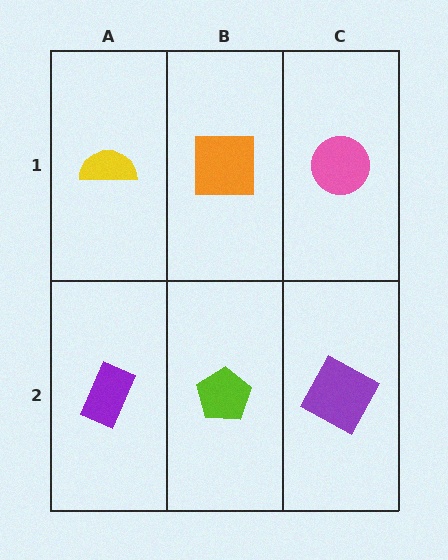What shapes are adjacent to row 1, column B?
A lime pentagon (row 2, column B), a yellow semicircle (row 1, column A), a pink circle (row 1, column C).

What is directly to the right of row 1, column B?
A pink circle.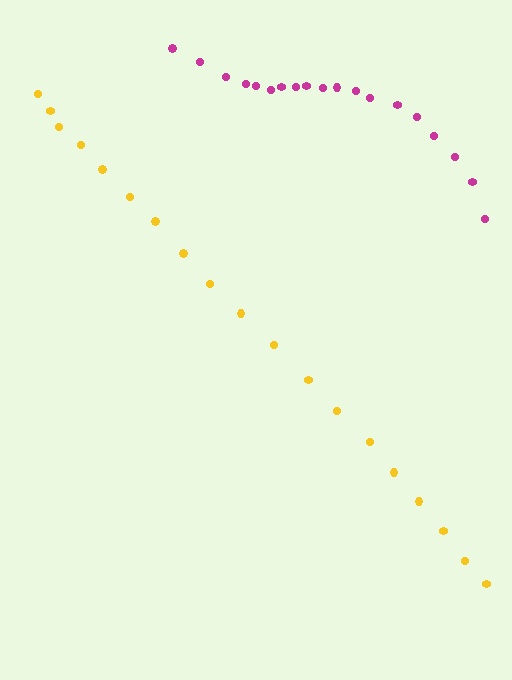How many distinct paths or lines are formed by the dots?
There are 2 distinct paths.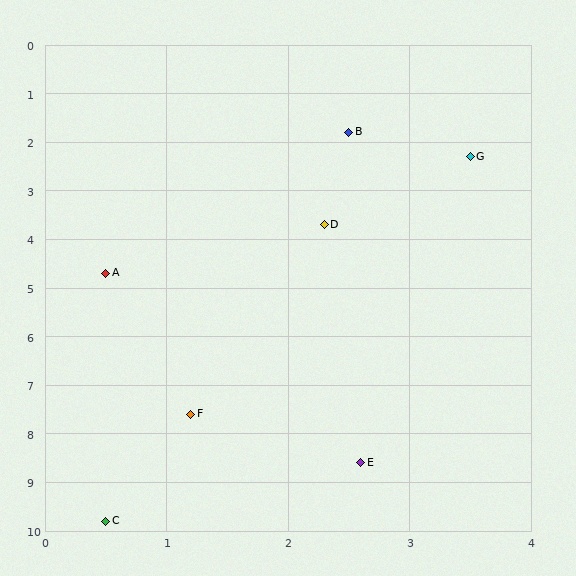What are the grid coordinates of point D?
Point D is at approximately (2.3, 3.7).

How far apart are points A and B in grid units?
Points A and B are about 3.5 grid units apart.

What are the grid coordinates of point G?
Point G is at approximately (3.5, 2.3).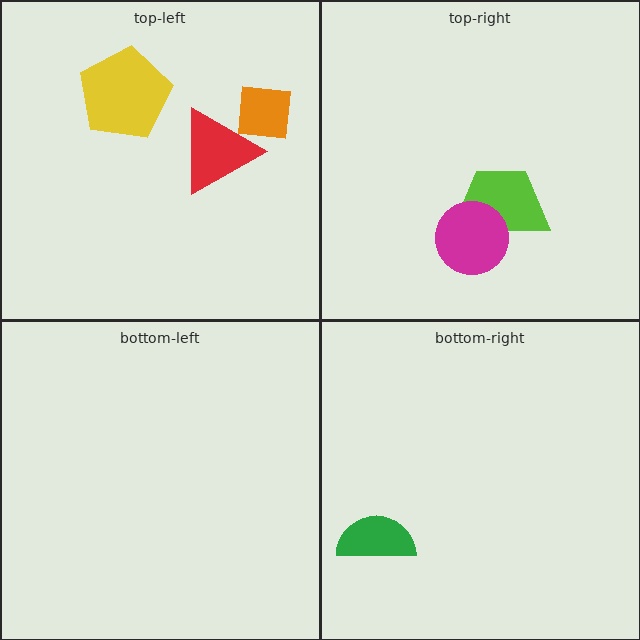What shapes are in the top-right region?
The lime trapezoid, the magenta circle.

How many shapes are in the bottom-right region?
1.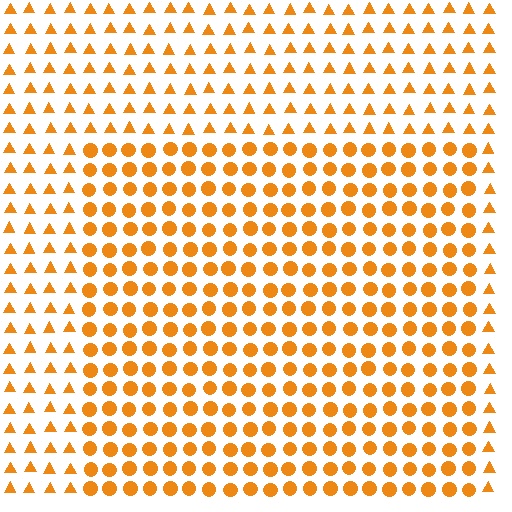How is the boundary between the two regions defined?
The boundary is defined by a change in element shape: circles inside vs. triangles outside. All elements share the same color and spacing.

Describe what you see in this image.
The image is filled with small orange elements arranged in a uniform grid. A rectangle-shaped region contains circles, while the surrounding area contains triangles. The boundary is defined purely by the change in element shape.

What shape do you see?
I see a rectangle.